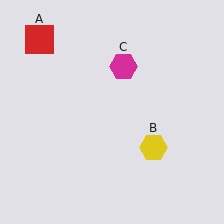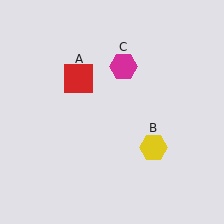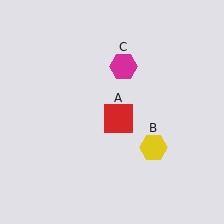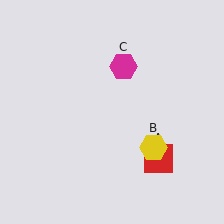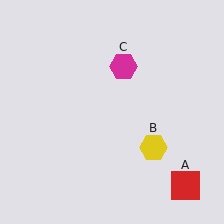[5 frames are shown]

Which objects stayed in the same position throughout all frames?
Yellow hexagon (object B) and magenta hexagon (object C) remained stationary.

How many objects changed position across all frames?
1 object changed position: red square (object A).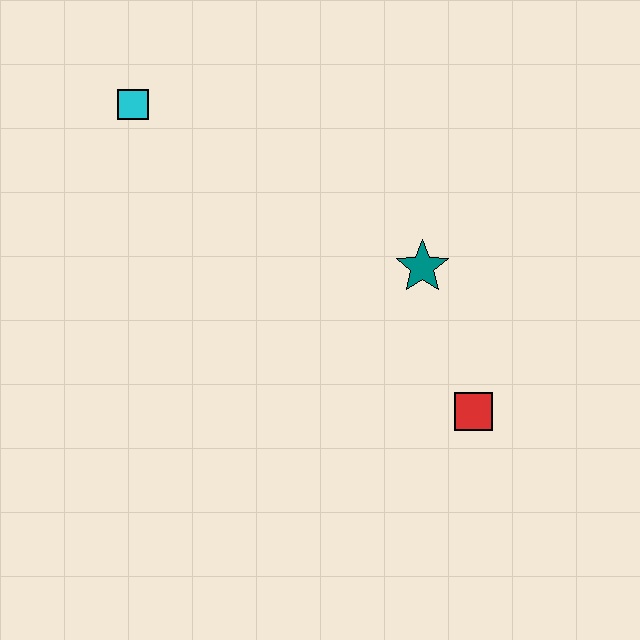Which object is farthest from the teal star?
The cyan square is farthest from the teal star.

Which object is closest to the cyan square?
The teal star is closest to the cyan square.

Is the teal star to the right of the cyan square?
Yes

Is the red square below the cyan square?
Yes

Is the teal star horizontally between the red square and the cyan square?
Yes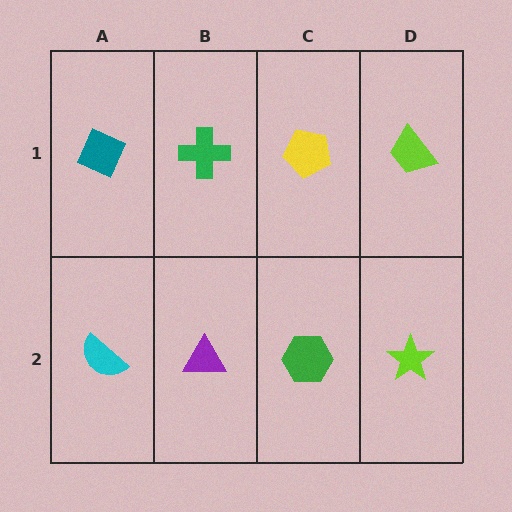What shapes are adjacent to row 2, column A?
A teal diamond (row 1, column A), a purple triangle (row 2, column B).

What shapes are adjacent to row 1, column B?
A purple triangle (row 2, column B), a teal diamond (row 1, column A), a yellow pentagon (row 1, column C).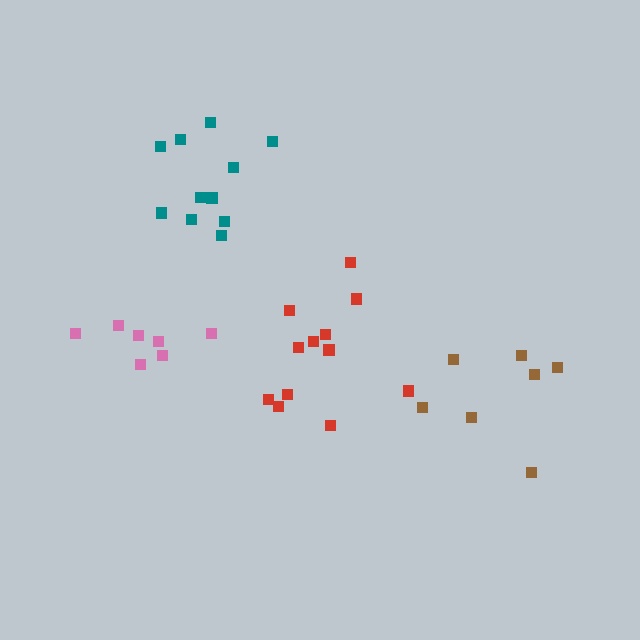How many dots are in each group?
Group 1: 7 dots, Group 2: 7 dots, Group 3: 12 dots, Group 4: 11 dots (37 total).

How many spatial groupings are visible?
There are 4 spatial groupings.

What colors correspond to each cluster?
The clusters are colored: brown, pink, red, teal.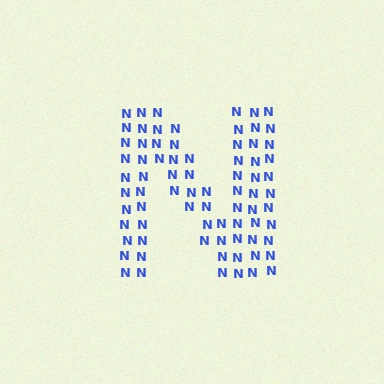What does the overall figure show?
The overall figure shows the letter N.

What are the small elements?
The small elements are letter N's.